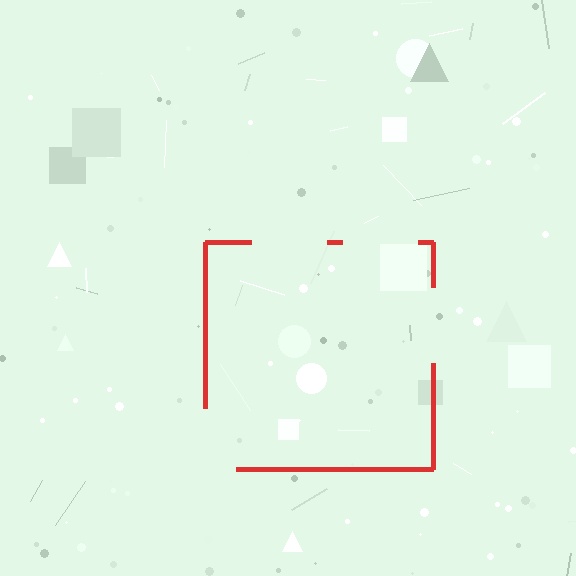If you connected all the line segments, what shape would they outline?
They would outline a square.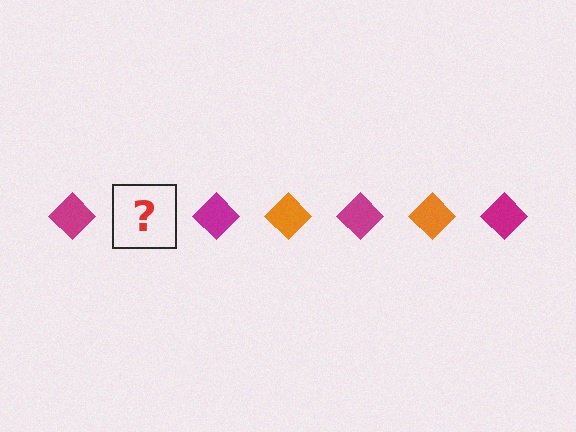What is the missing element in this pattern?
The missing element is an orange diamond.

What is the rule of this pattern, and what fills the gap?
The rule is that the pattern cycles through magenta, orange diamonds. The gap should be filled with an orange diamond.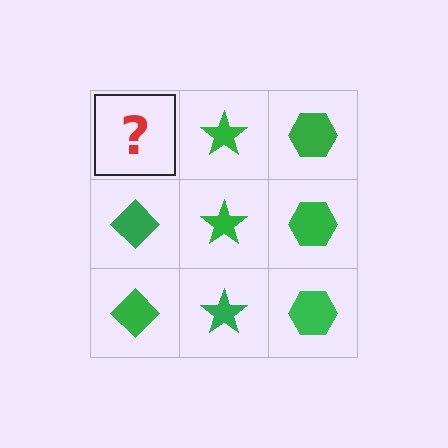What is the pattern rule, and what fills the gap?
The rule is that each column has a consistent shape. The gap should be filled with a green diamond.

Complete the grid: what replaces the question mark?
The question mark should be replaced with a green diamond.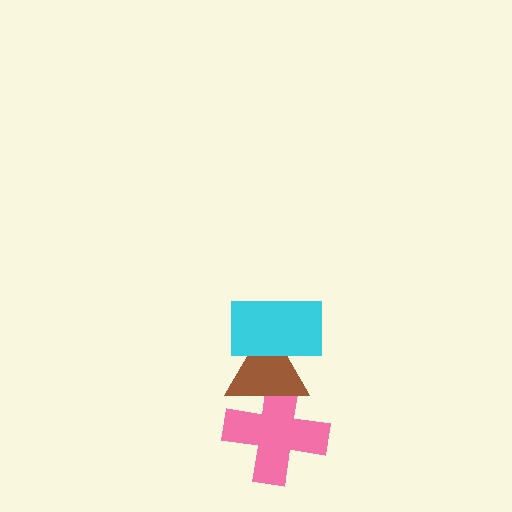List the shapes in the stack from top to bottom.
From top to bottom: the cyan rectangle, the brown triangle, the pink cross.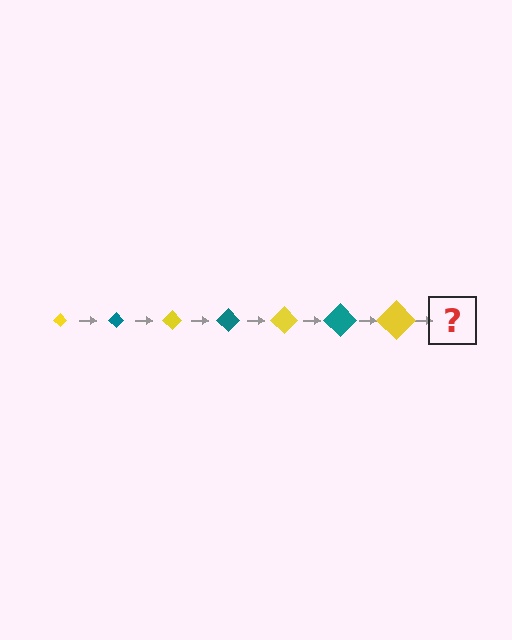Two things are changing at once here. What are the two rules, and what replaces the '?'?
The two rules are that the diamond grows larger each step and the color cycles through yellow and teal. The '?' should be a teal diamond, larger than the previous one.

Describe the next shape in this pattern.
It should be a teal diamond, larger than the previous one.